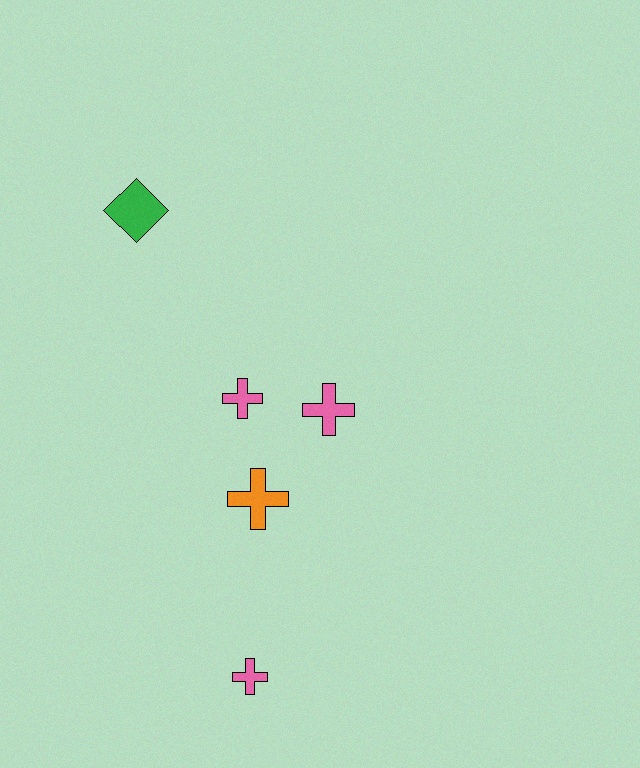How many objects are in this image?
There are 5 objects.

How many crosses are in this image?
There are 4 crosses.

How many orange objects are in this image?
There is 1 orange object.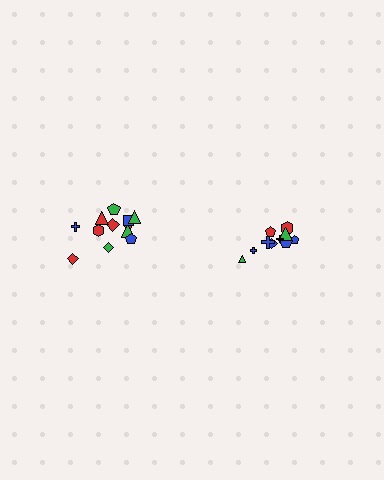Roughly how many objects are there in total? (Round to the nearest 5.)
Roughly 20 objects in total.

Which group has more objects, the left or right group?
The left group.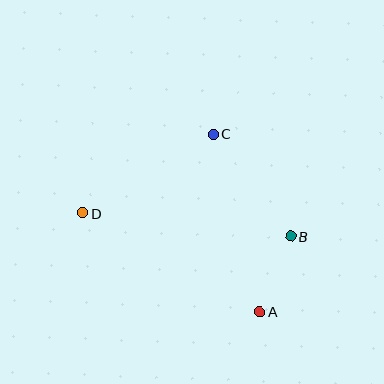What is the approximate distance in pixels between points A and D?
The distance between A and D is approximately 202 pixels.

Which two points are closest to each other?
Points A and B are closest to each other.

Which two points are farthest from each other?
Points B and D are farthest from each other.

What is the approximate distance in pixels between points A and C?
The distance between A and C is approximately 184 pixels.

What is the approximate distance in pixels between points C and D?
The distance between C and D is approximately 153 pixels.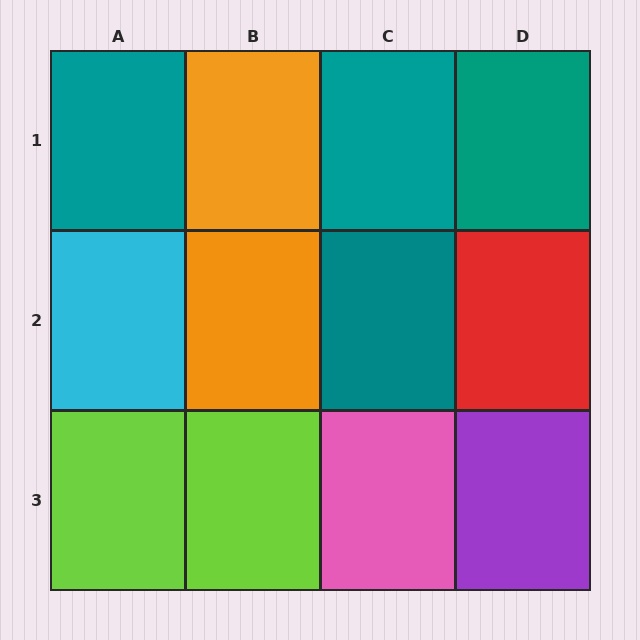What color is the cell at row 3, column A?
Lime.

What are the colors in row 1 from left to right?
Teal, orange, teal, teal.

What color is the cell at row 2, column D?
Red.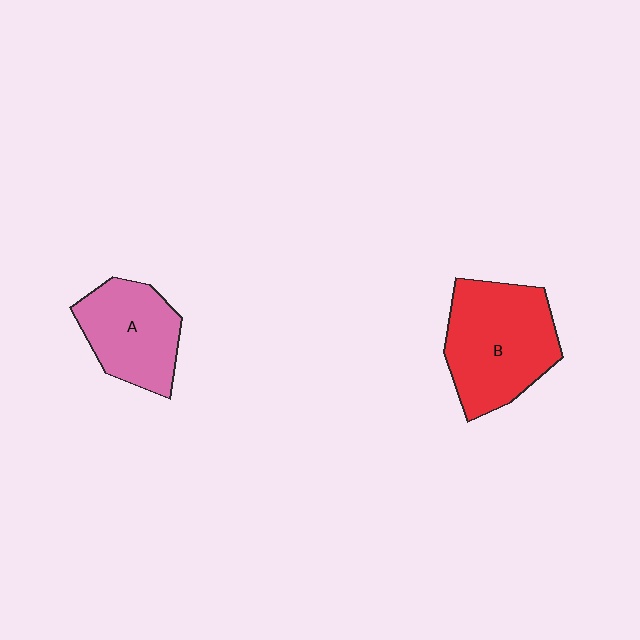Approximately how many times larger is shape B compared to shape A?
Approximately 1.4 times.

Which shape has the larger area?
Shape B (red).